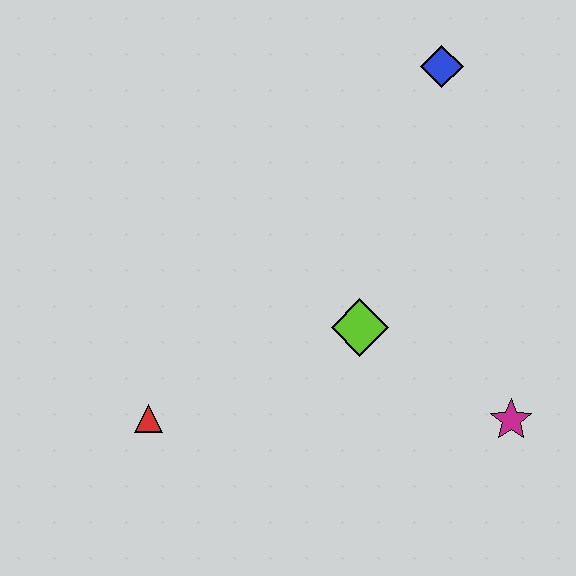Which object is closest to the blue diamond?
The lime diamond is closest to the blue diamond.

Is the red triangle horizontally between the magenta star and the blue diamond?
No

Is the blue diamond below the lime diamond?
No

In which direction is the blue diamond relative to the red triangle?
The blue diamond is above the red triangle.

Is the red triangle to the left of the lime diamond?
Yes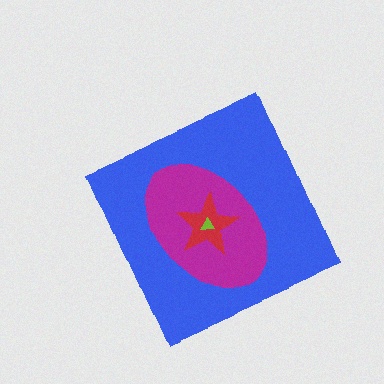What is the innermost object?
The lime triangle.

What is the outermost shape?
The blue diamond.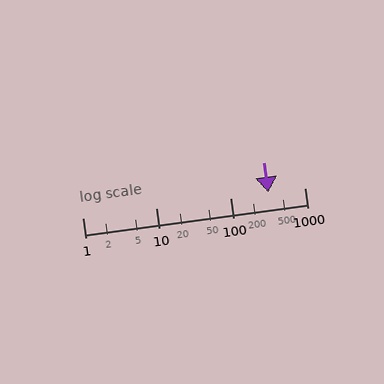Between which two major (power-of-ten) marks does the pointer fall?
The pointer is between 100 and 1000.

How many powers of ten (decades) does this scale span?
The scale spans 3 decades, from 1 to 1000.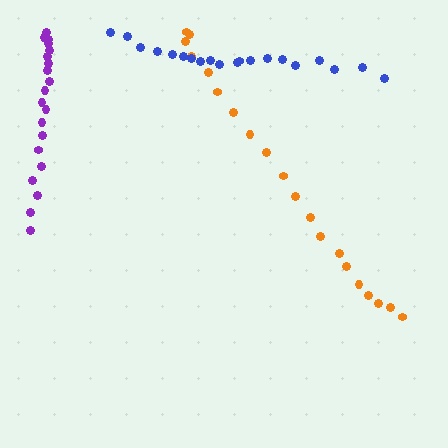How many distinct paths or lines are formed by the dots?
There are 3 distinct paths.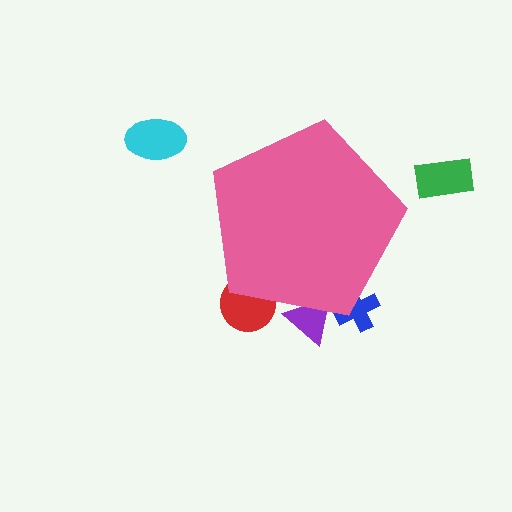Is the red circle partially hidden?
Yes, the red circle is partially hidden behind the pink pentagon.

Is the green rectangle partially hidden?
No, the green rectangle is fully visible.